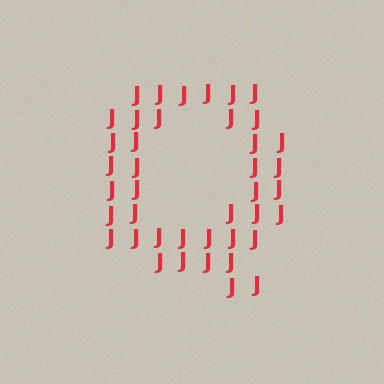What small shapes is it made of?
It is made of small letter J's.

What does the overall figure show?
The overall figure shows the letter Q.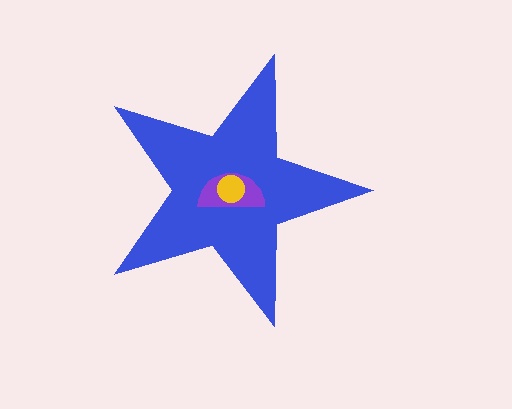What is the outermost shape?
The blue star.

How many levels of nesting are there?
3.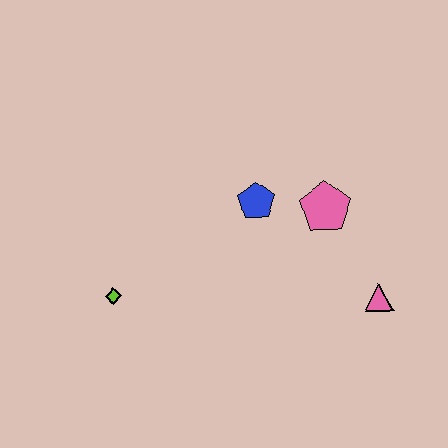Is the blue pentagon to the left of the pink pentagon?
Yes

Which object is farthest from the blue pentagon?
The lime diamond is farthest from the blue pentagon.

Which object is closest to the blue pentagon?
The pink pentagon is closest to the blue pentagon.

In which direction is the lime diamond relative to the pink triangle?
The lime diamond is to the left of the pink triangle.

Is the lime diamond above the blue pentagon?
No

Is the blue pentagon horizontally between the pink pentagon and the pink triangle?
No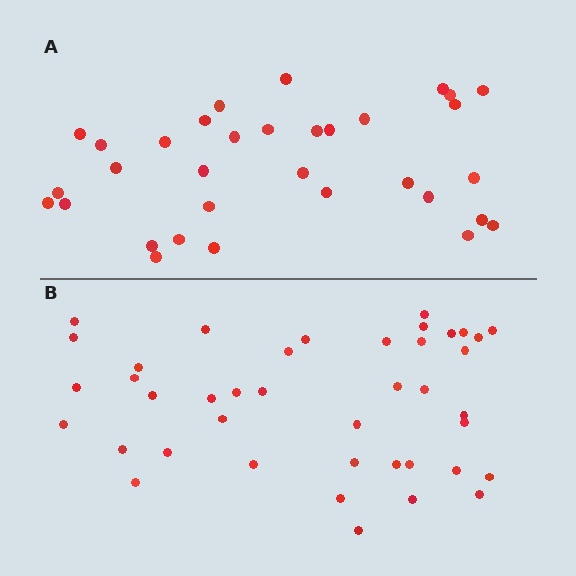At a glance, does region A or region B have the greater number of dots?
Region B (the bottom region) has more dots.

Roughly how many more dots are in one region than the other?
Region B has roughly 8 or so more dots than region A.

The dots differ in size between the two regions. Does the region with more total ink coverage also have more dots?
No. Region A has more total ink coverage because its dots are larger, but region B actually contains more individual dots. Total area can be misleading — the number of items is what matters here.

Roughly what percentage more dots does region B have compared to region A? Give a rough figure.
About 25% more.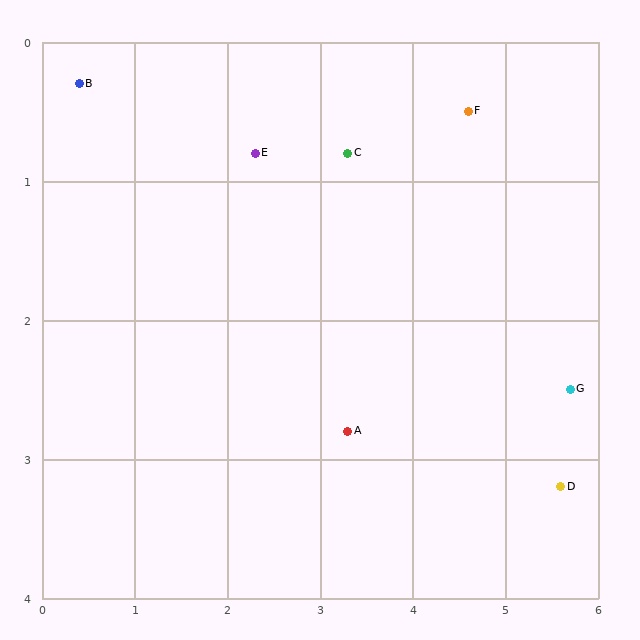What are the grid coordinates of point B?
Point B is at approximately (0.4, 0.3).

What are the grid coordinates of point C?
Point C is at approximately (3.3, 0.8).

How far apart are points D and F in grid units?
Points D and F are about 2.9 grid units apart.